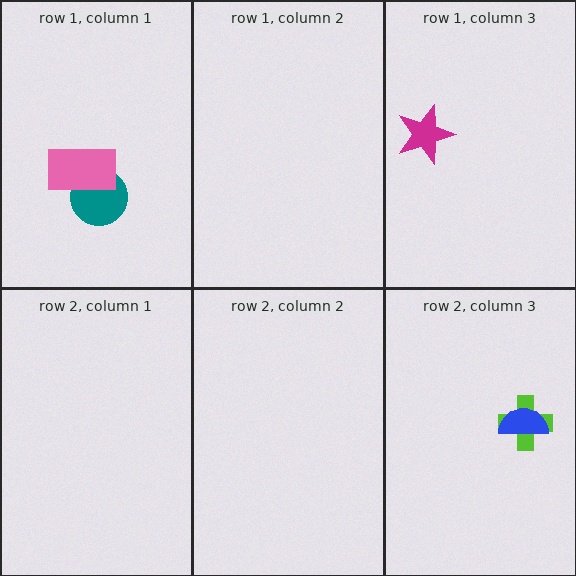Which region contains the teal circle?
The row 1, column 1 region.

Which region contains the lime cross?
The row 2, column 3 region.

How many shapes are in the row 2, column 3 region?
2.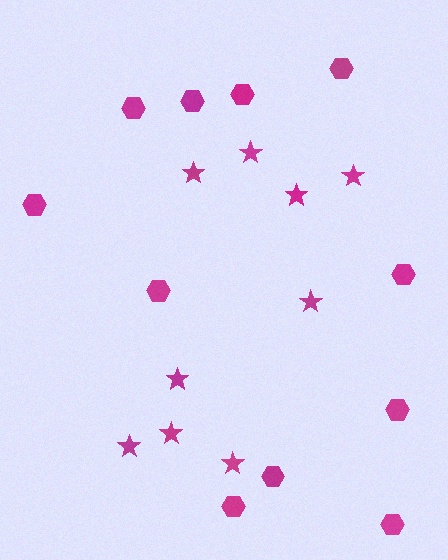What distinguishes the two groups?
There are 2 groups: one group of stars (9) and one group of hexagons (11).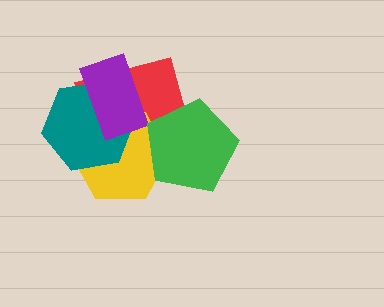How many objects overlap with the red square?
4 objects overlap with the red square.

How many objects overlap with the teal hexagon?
3 objects overlap with the teal hexagon.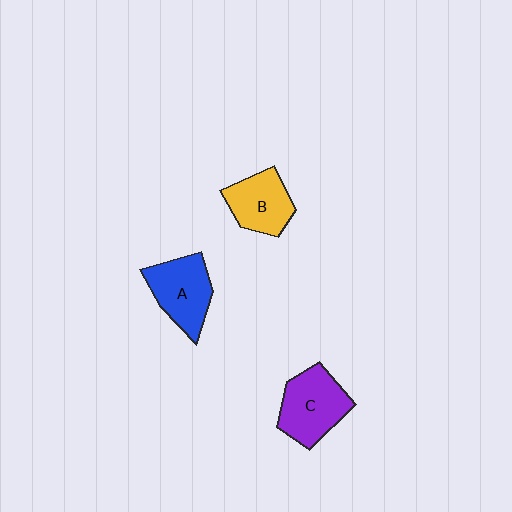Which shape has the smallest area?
Shape B (yellow).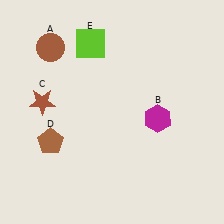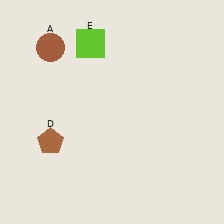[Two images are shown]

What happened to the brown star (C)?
The brown star (C) was removed in Image 2. It was in the top-left area of Image 1.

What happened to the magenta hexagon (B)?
The magenta hexagon (B) was removed in Image 2. It was in the bottom-right area of Image 1.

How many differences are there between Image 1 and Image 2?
There are 2 differences between the two images.